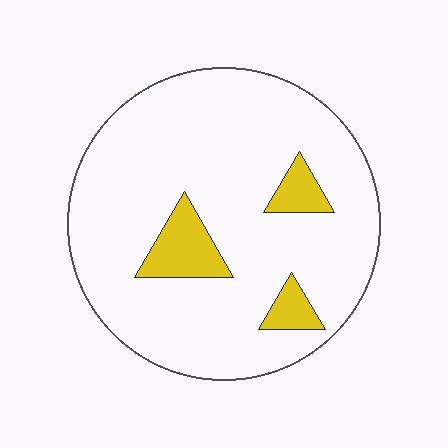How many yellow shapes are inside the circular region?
3.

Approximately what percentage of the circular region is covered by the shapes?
Approximately 10%.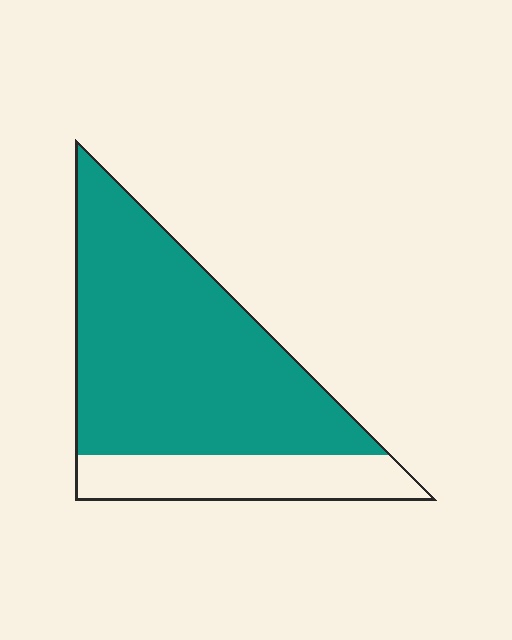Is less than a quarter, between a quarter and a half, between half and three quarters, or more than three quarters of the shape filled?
More than three quarters.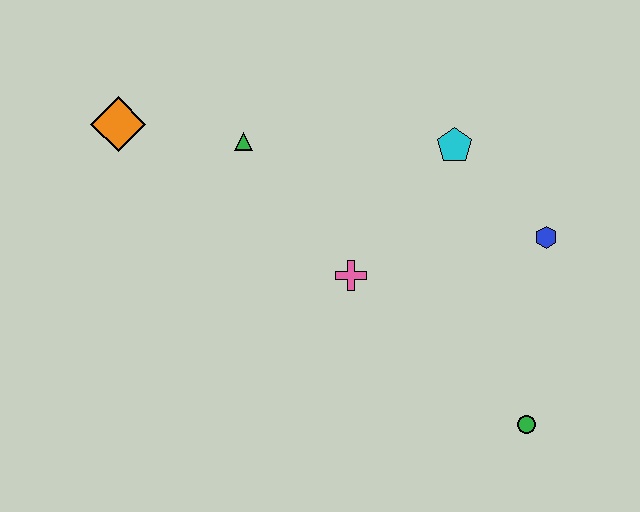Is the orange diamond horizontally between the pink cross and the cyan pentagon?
No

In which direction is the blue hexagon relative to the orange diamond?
The blue hexagon is to the right of the orange diamond.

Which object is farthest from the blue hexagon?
The orange diamond is farthest from the blue hexagon.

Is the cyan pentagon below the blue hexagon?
No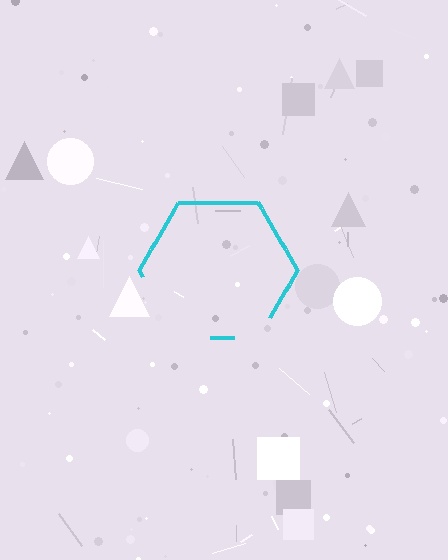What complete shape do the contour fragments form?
The contour fragments form a hexagon.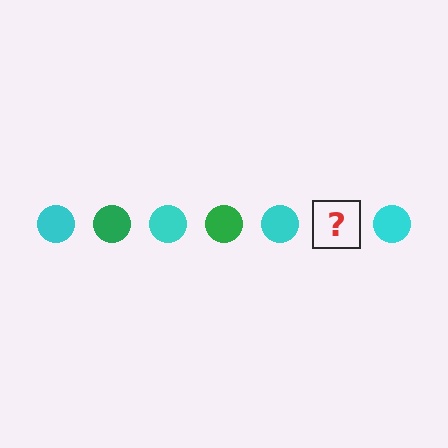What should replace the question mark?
The question mark should be replaced with a green circle.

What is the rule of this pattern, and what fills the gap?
The rule is that the pattern cycles through cyan, green circles. The gap should be filled with a green circle.